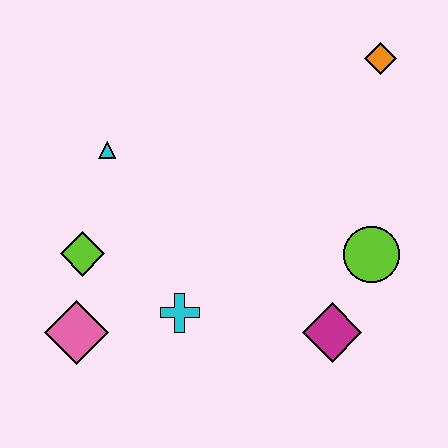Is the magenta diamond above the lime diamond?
No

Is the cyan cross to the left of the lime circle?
Yes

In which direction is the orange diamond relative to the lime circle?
The orange diamond is above the lime circle.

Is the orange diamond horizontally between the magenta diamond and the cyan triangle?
No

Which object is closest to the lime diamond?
The pink diamond is closest to the lime diamond.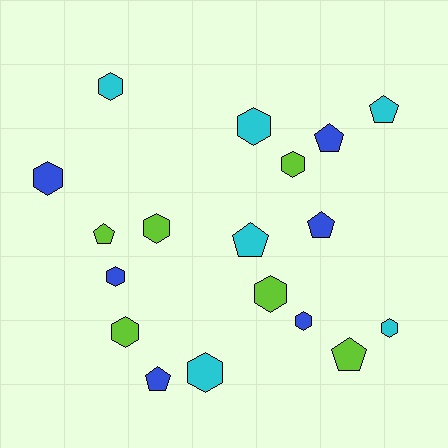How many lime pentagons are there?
There are 2 lime pentagons.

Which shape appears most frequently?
Hexagon, with 11 objects.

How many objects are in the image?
There are 18 objects.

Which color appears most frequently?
Blue, with 6 objects.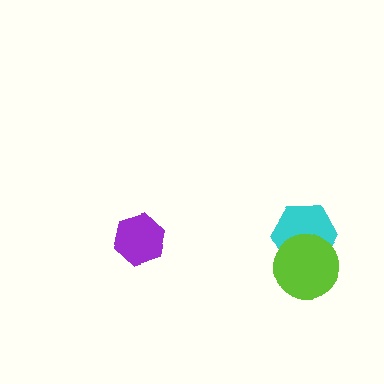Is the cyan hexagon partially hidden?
Yes, it is partially covered by another shape.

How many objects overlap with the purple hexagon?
0 objects overlap with the purple hexagon.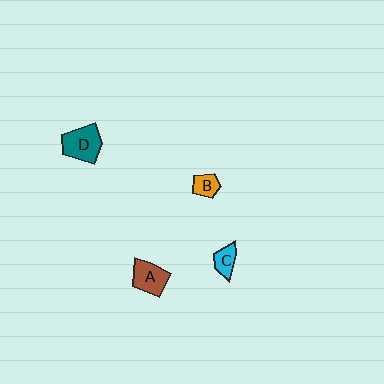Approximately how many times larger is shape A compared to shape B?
Approximately 1.8 times.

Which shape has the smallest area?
Shape B (orange).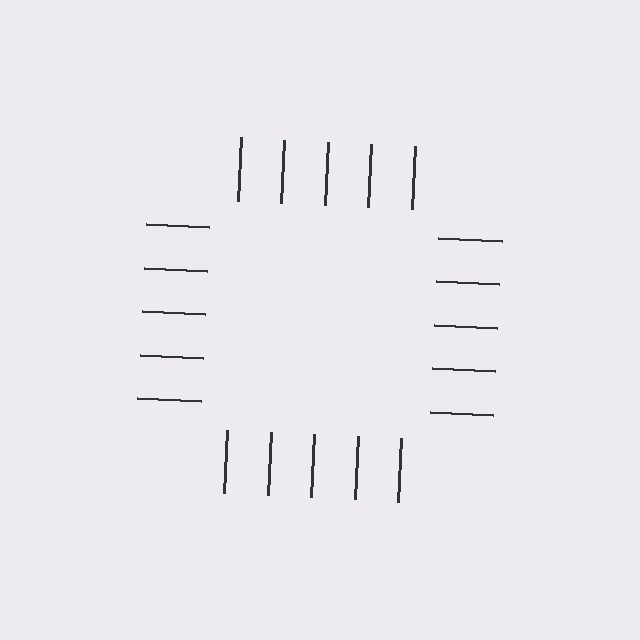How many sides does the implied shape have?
4 sides — the line-ends trace a square.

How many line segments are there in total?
20 — 5 along each of the 4 edges.